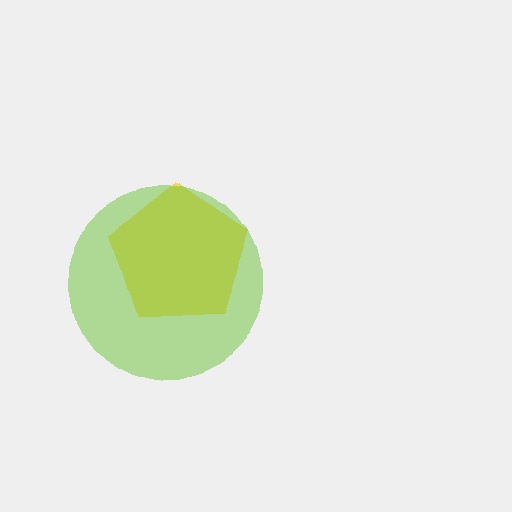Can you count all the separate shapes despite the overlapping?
Yes, there are 2 separate shapes.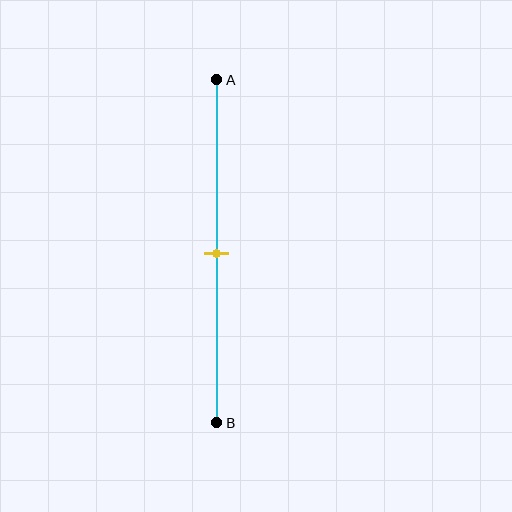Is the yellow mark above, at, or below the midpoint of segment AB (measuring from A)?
The yellow mark is approximately at the midpoint of segment AB.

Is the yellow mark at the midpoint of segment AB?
Yes, the mark is approximately at the midpoint.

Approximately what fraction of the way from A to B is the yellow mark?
The yellow mark is approximately 50% of the way from A to B.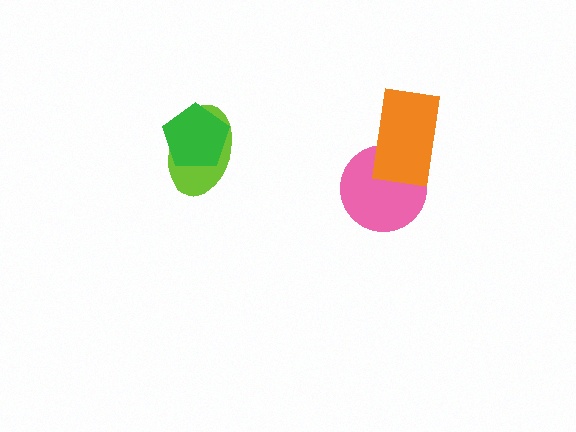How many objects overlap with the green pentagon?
1 object overlaps with the green pentagon.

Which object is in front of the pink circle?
The orange rectangle is in front of the pink circle.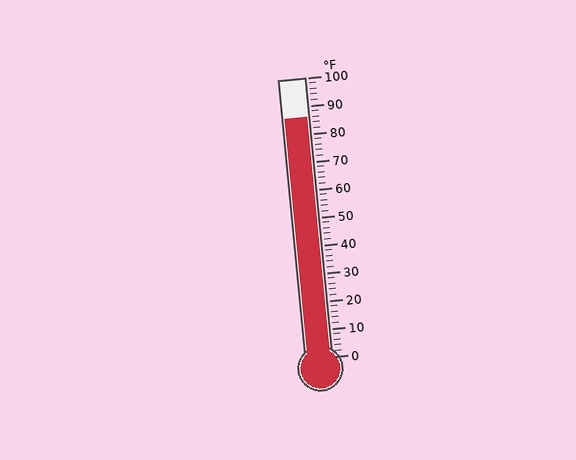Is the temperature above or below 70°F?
The temperature is above 70°F.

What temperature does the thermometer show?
The thermometer shows approximately 86°F.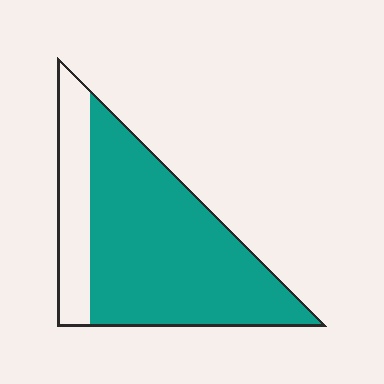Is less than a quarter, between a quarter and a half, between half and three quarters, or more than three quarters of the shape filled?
More than three quarters.